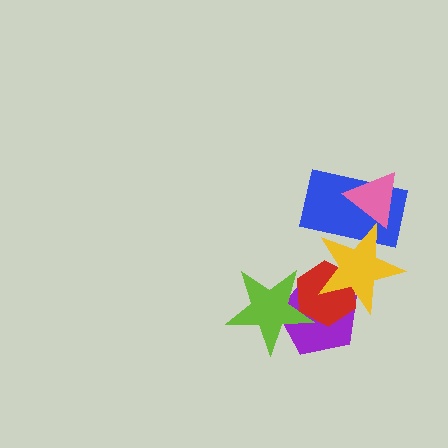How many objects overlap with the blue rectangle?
2 objects overlap with the blue rectangle.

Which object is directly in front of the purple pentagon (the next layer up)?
The lime star is directly in front of the purple pentagon.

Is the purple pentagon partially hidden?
Yes, it is partially covered by another shape.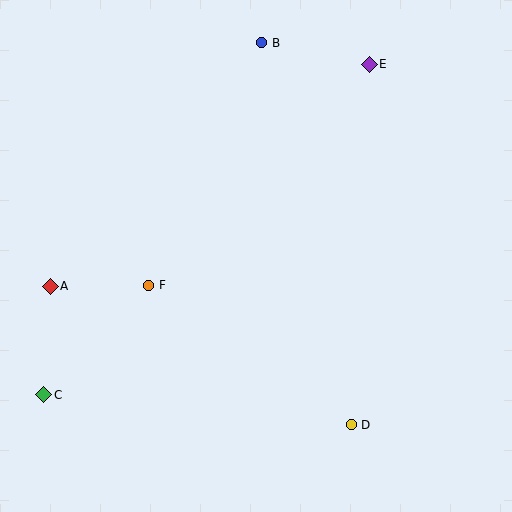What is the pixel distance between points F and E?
The distance between F and E is 312 pixels.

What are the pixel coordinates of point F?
Point F is at (149, 285).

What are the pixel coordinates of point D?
Point D is at (351, 425).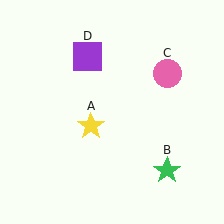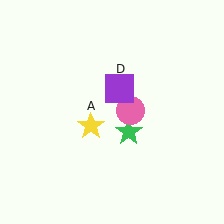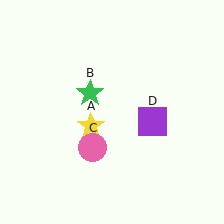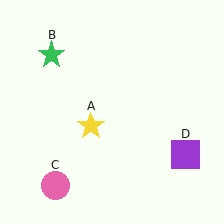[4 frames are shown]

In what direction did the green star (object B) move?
The green star (object B) moved up and to the left.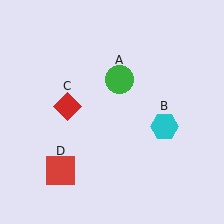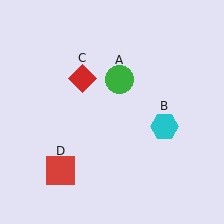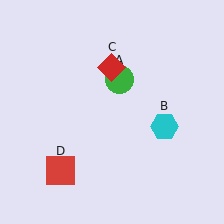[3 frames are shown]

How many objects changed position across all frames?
1 object changed position: red diamond (object C).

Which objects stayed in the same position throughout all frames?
Green circle (object A) and cyan hexagon (object B) and red square (object D) remained stationary.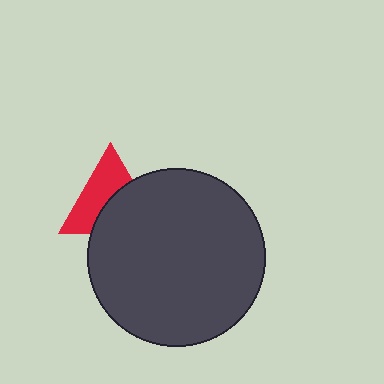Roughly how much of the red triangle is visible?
About half of it is visible (roughly 53%).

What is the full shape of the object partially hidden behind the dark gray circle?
The partially hidden object is a red triangle.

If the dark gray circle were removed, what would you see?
You would see the complete red triangle.